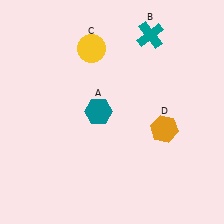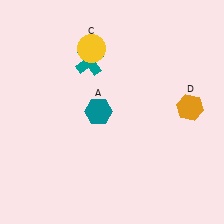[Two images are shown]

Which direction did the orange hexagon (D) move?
The orange hexagon (D) moved right.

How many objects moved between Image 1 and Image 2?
2 objects moved between the two images.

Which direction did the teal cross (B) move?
The teal cross (B) moved left.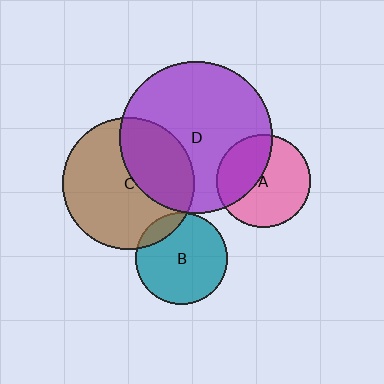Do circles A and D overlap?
Yes.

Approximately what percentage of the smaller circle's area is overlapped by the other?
Approximately 40%.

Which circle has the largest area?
Circle D (purple).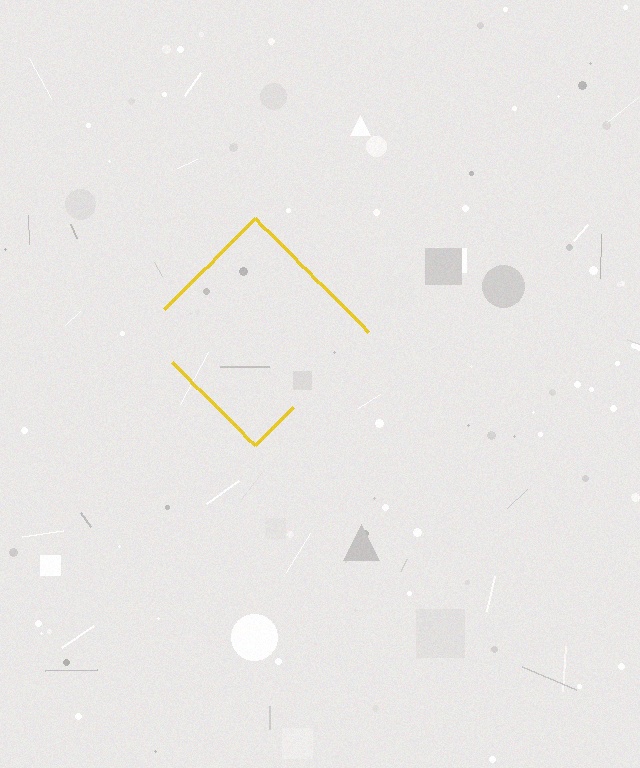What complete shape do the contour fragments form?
The contour fragments form a diamond.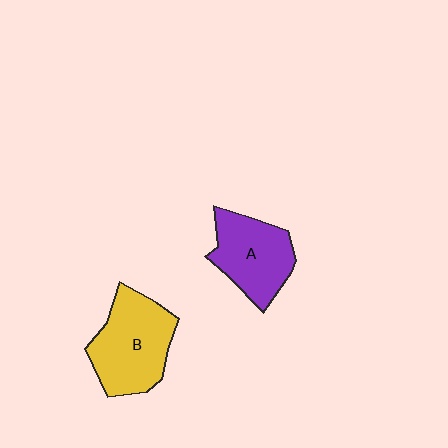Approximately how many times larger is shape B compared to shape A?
Approximately 1.2 times.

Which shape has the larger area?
Shape B (yellow).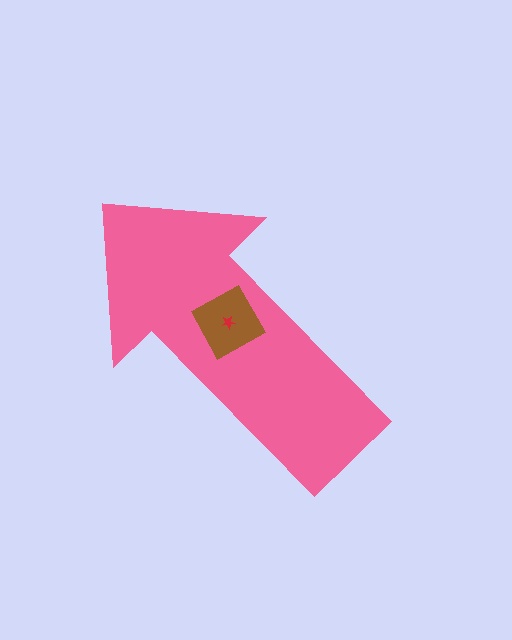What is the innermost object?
The red star.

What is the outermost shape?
The pink arrow.